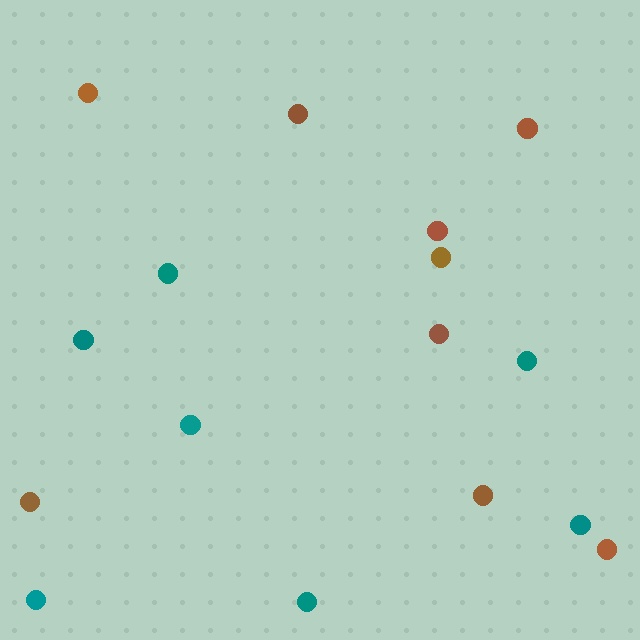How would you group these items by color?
There are 2 groups: one group of brown circles (9) and one group of teal circles (7).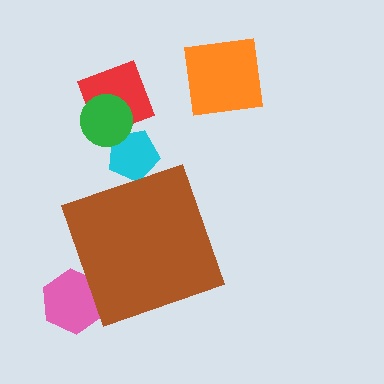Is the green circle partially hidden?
No, the green circle is fully visible.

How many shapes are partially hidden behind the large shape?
2 shapes are partially hidden.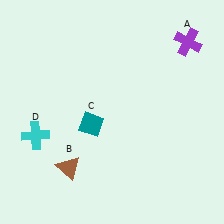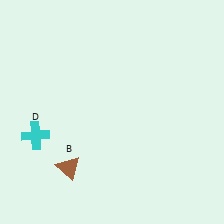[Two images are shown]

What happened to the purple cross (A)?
The purple cross (A) was removed in Image 2. It was in the top-right area of Image 1.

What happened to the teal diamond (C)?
The teal diamond (C) was removed in Image 2. It was in the bottom-left area of Image 1.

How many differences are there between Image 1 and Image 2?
There are 2 differences between the two images.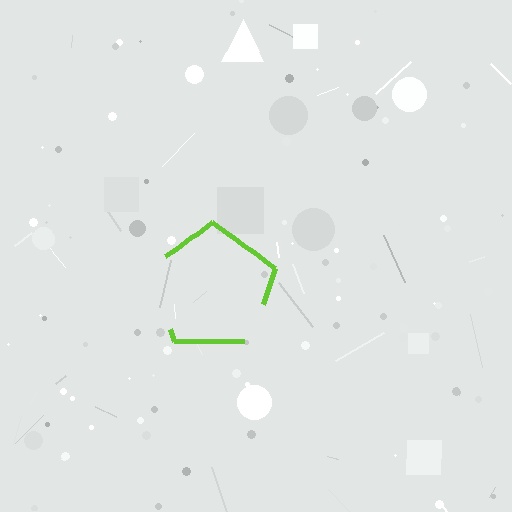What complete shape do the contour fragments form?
The contour fragments form a pentagon.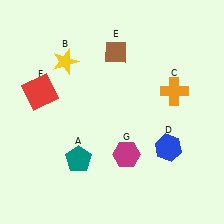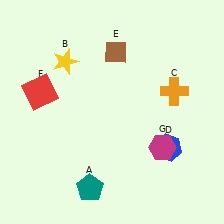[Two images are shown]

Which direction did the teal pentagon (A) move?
The teal pentagon (A) moved down.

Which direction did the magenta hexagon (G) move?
The magenta hexagon (G) moved right.